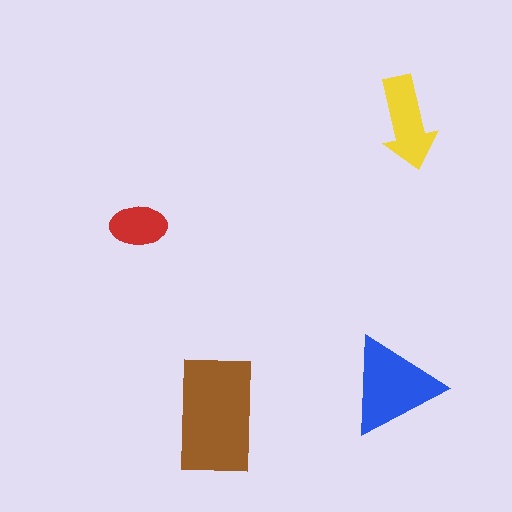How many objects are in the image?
There are 4 objects in the image.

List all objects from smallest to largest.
The red ellipse, the yellow arrow, the blue triangle, the brown rectangle.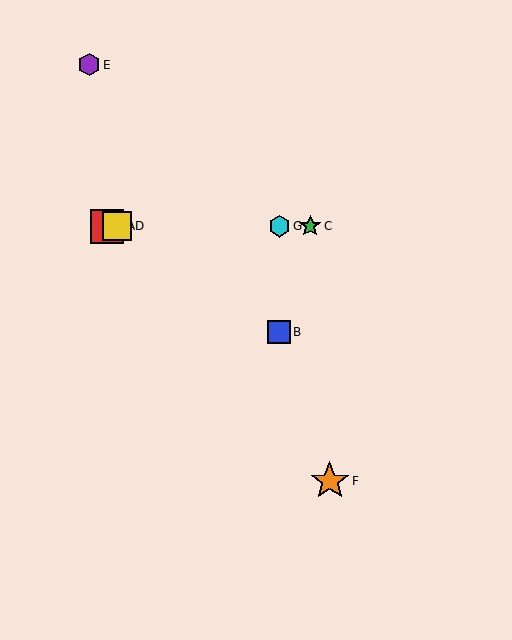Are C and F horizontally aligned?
No, C is at y≈226 and F is at y≈481.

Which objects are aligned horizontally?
Objects A, C, D, G are aligned horizontally.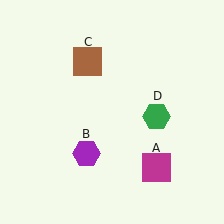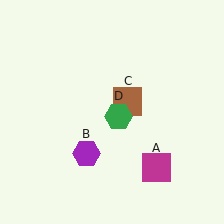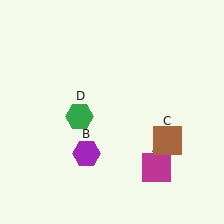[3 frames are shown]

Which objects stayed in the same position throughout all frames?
Magenta square (object A) and purple hexagon (object B) remained stationary.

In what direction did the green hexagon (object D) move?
The green hexagon (object D) moved left.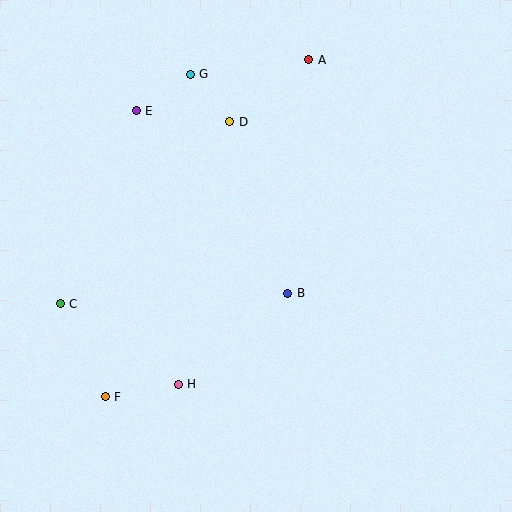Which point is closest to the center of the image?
Point B at (288, 293) is closest to the center.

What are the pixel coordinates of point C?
Point C is at (60, 304).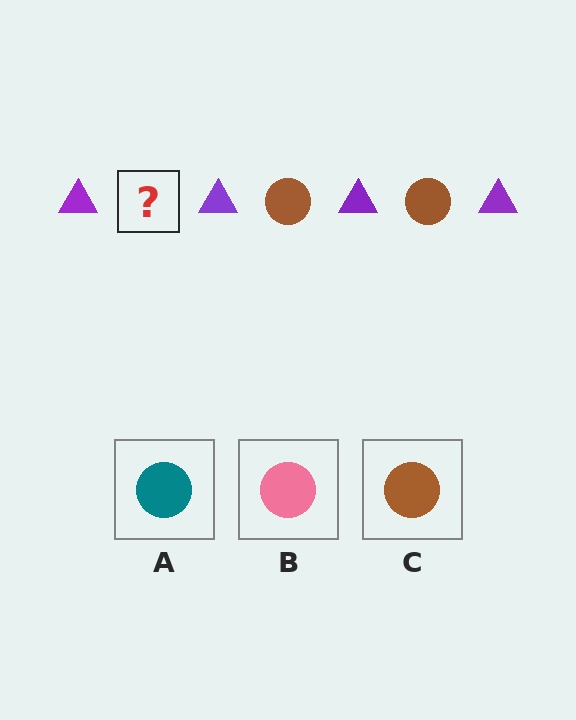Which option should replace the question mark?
Option C.